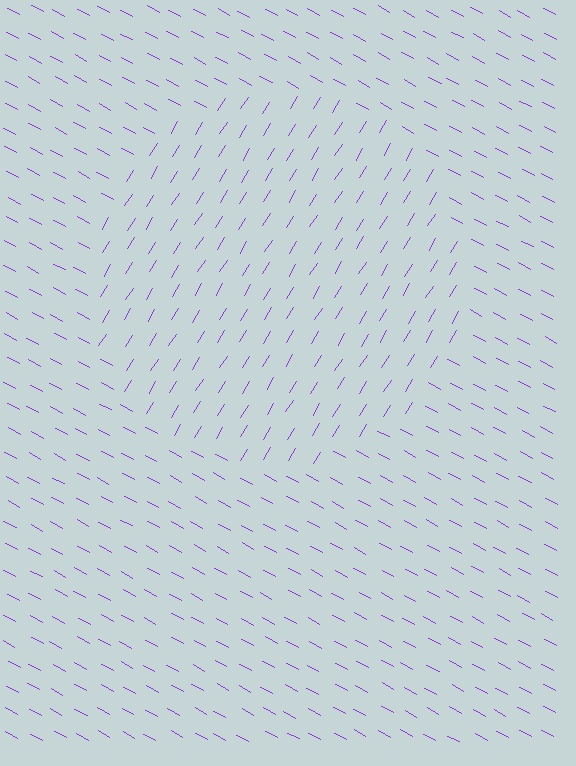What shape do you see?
I see a circle.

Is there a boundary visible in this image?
Yes, there is a texture boundary formed by a change in line orientation.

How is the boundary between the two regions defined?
The boundary is defined purely by a change in line orientation (approximately 87 degrees difference). All lines are the same color and thickness.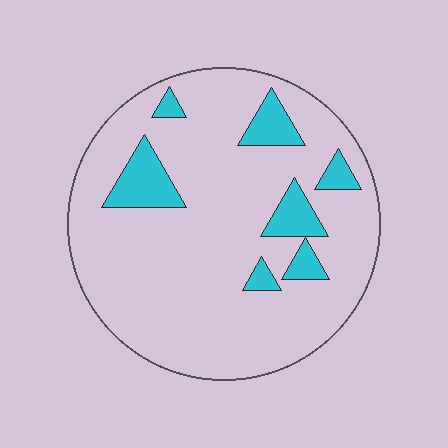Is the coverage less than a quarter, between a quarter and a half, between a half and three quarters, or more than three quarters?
Less than a quarter.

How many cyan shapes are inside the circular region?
7.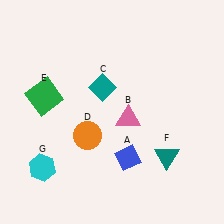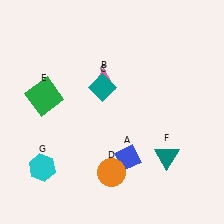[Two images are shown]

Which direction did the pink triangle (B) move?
The pink triangle (B) moved up.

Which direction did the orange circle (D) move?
The orange circle (D) moved down.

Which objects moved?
The objects that moved are: the pink triangle (B), the orange circle (D).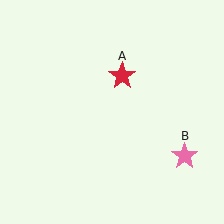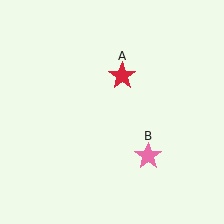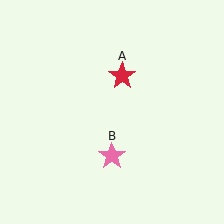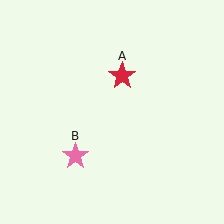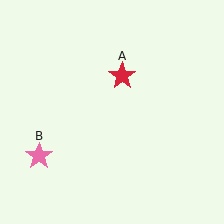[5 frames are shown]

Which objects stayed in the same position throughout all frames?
Red star (object A) remained stationary.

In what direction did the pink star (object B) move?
The pink star (object B) moved left.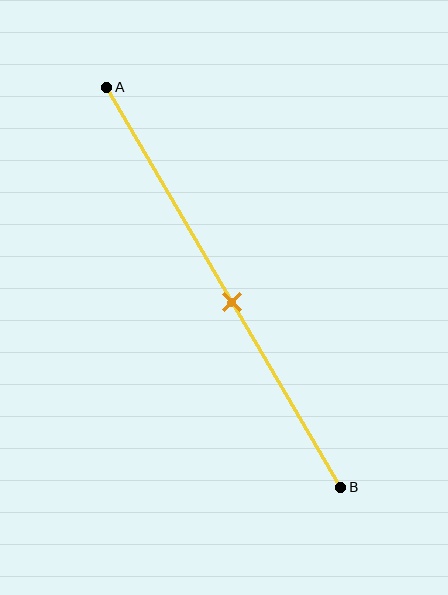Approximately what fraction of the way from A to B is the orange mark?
The orange mark is approximately 55% of the way from A to B.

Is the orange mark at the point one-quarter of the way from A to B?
No, the mark is at about 55% from A, not at the 25% one-quarter point.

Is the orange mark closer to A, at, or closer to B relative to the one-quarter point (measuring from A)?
The orange mark is closer to point B than the one-quarter point of segment AB.